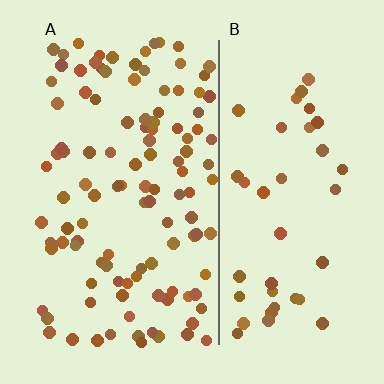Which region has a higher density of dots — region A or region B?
A (the left).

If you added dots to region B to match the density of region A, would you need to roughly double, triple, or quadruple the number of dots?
Approximately triple.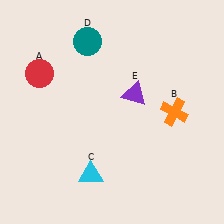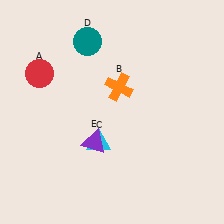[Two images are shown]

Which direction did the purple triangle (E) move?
The purple triangle (E) moved down.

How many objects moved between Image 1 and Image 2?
3 objects moved between the two images.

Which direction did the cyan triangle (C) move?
The cyan triangle (C) moved up.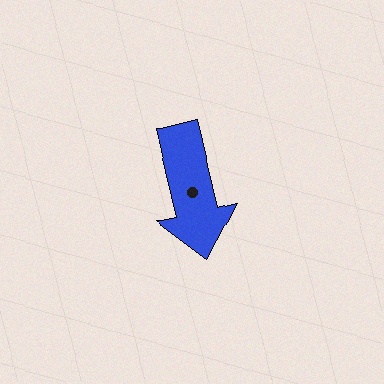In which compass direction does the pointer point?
South.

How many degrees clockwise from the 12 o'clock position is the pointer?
Approximately 167 degrees.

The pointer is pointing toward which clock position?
Roughly 6 o'clock.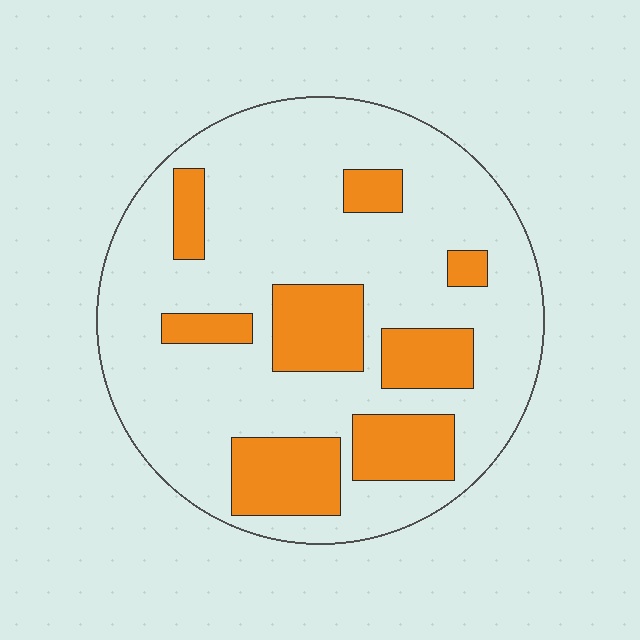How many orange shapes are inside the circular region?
8.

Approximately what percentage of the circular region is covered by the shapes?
Approximately 25%.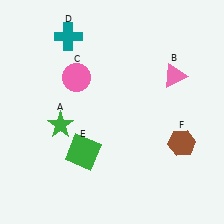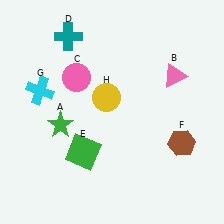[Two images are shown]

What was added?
A cyan cross (G), a yellow circle (H) were added in Image 2.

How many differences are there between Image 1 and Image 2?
There are 2 differences between the two images.